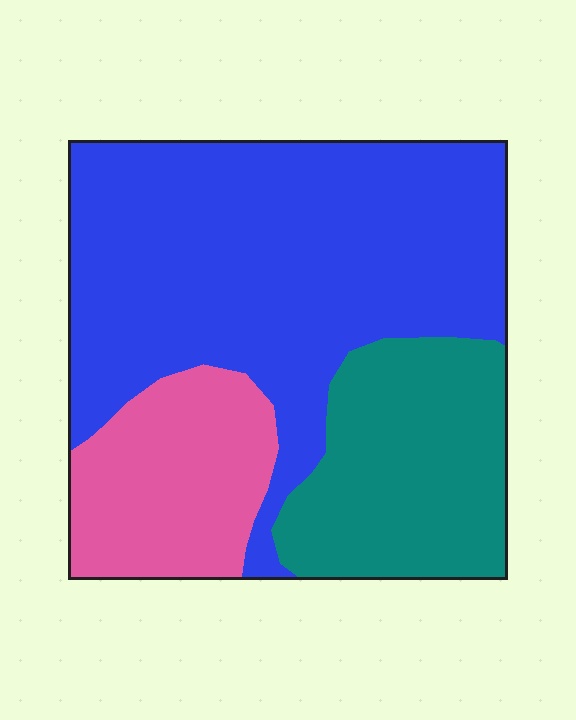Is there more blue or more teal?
Blue.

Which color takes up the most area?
Blue, at roughly 55%.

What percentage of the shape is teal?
Teal covers around 25% of the shape.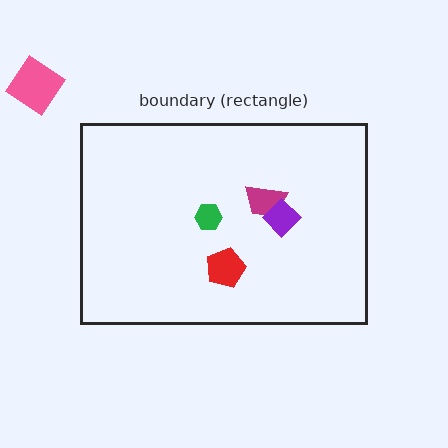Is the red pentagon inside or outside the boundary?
Inside.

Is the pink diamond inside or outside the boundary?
Outside.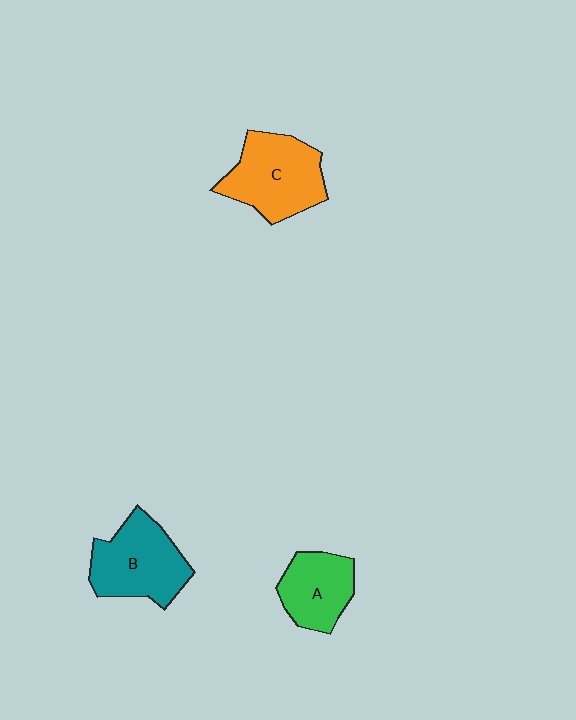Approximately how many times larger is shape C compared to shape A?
Approximately 1.4 times.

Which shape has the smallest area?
Shape A (green).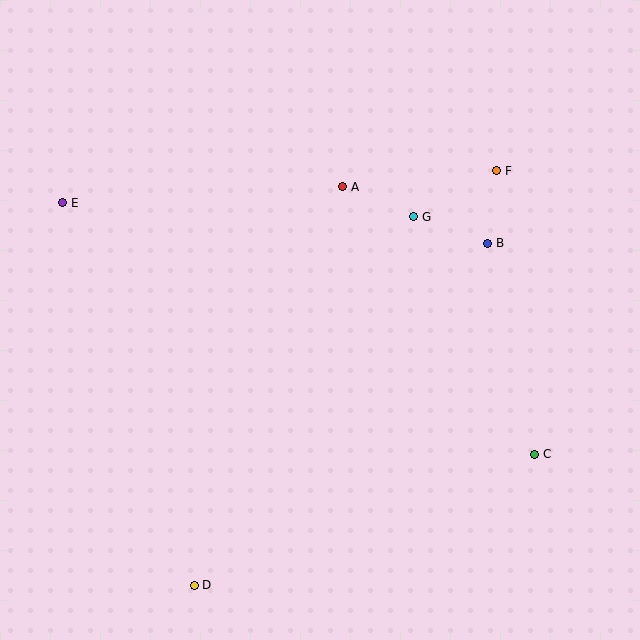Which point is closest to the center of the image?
Point A at (343, 187) is closest to the center.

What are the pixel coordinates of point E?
Point E is at (63, 203).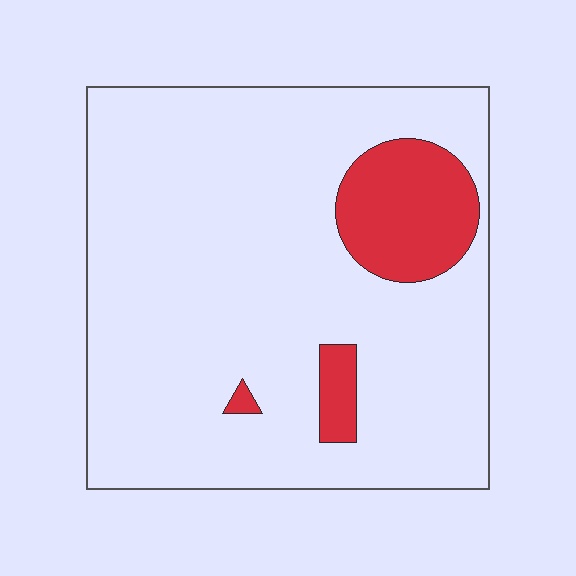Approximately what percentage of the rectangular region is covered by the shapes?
Approximately 15%.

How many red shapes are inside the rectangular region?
3.